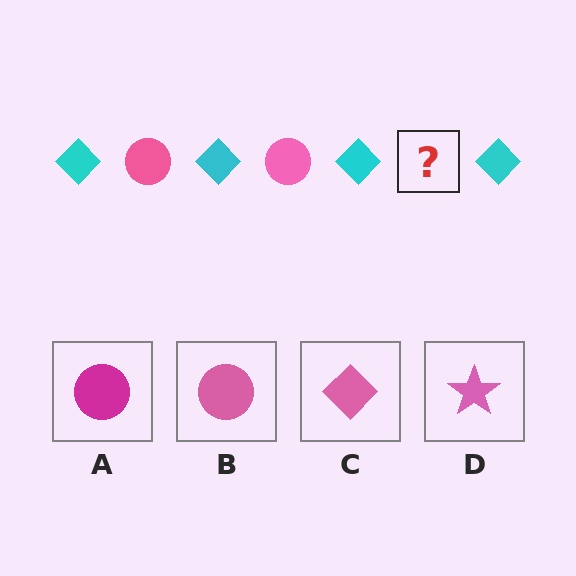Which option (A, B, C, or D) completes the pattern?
B.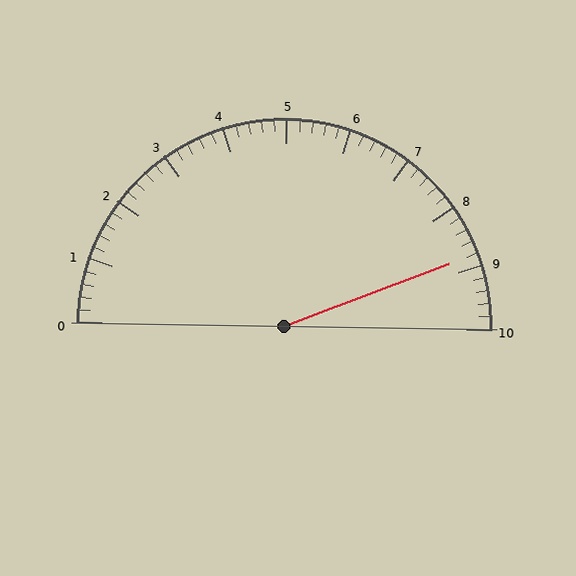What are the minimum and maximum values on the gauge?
The gauge ranges from 0 to 10.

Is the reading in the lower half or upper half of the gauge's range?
The reading is in the upper half of the range (0 to 10).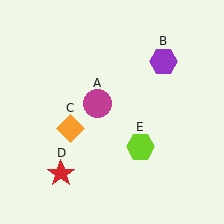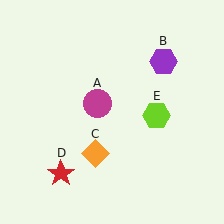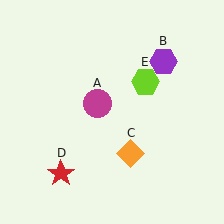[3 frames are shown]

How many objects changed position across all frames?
2 objects changed position: orange diamond (object C), lime hexagon (object E).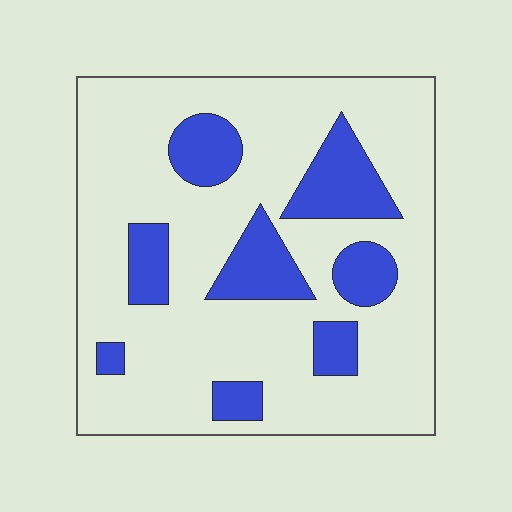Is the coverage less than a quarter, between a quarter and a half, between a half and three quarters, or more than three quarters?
Less than a quarter.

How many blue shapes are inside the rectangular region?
8.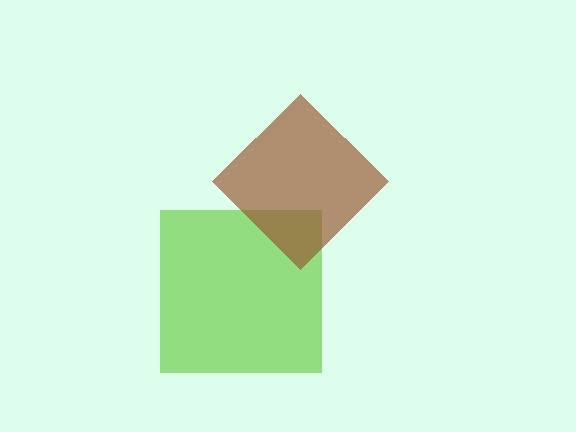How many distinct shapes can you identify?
There are 2 distinct shapes: a lime square, a brown diamond.